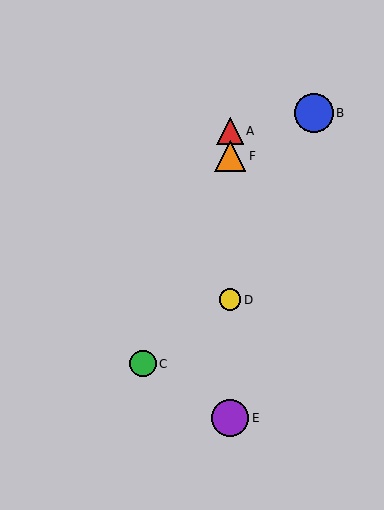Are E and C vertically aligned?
No, E is at x≈230 and C is at x≈143.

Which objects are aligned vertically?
Objects A, D, E, F are aligned vertically.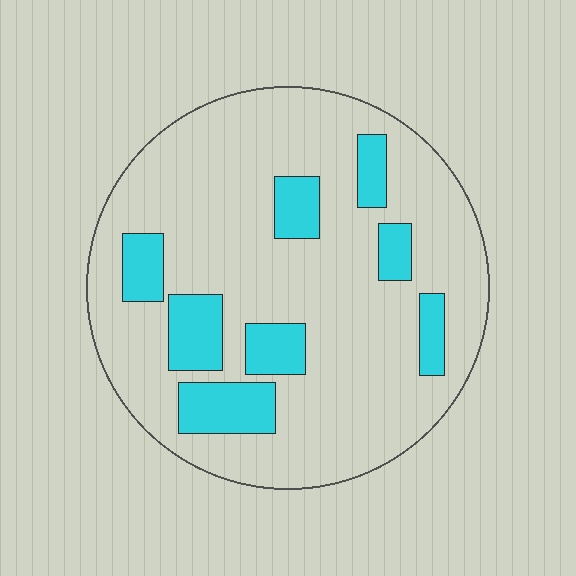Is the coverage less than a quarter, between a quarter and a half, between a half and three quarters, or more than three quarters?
Less than a quarter.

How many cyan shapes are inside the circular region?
8.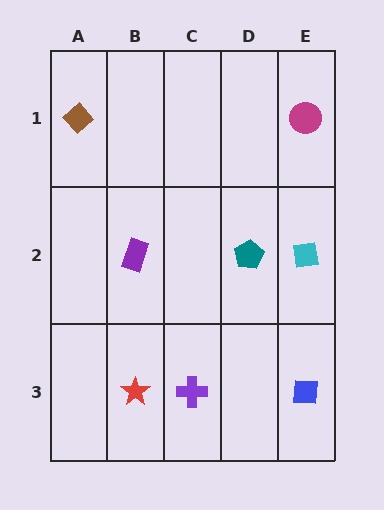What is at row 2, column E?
A cyan square.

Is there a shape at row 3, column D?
No, that cell is empty.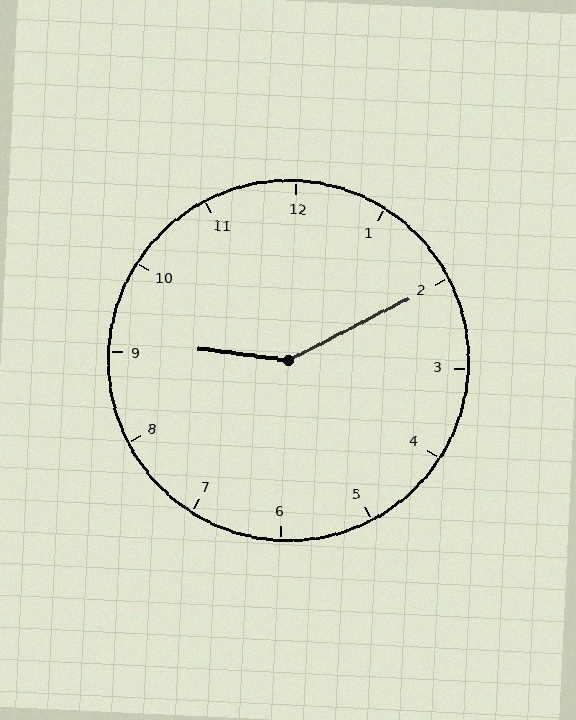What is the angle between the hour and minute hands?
Approximately 145 degrees.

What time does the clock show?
9:10.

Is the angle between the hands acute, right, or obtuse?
It is obtuse.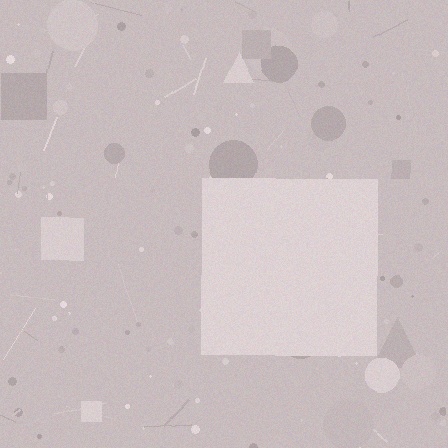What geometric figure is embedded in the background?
A square is embedded in the background.